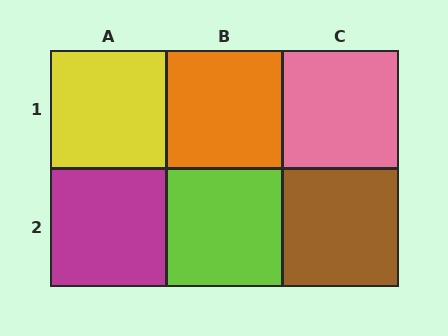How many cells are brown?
1 cell is brown.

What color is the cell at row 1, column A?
Yellow.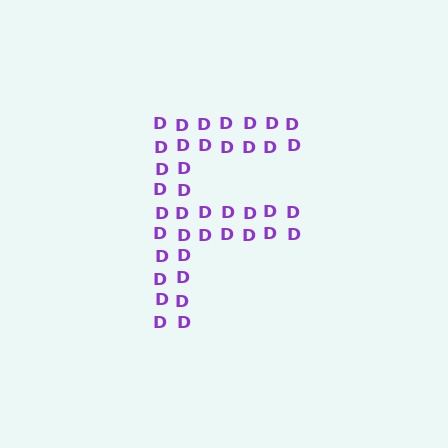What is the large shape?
The large shape is the letter F.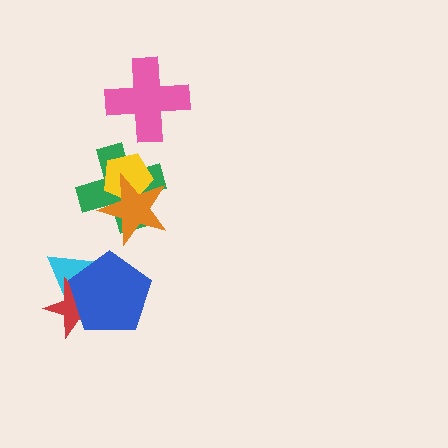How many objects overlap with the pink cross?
0 objects overlap with the pink cross.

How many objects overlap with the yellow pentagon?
2 objects overlap with the yellow pentagon.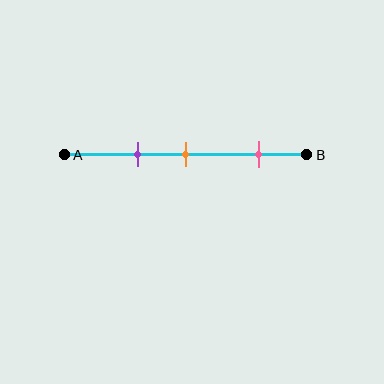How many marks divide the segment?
There are 3 marks dividing the segment.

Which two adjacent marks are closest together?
The purple and orange marks are the closest adjacent pair.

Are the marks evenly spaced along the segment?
No, the marks are not evenly spaced.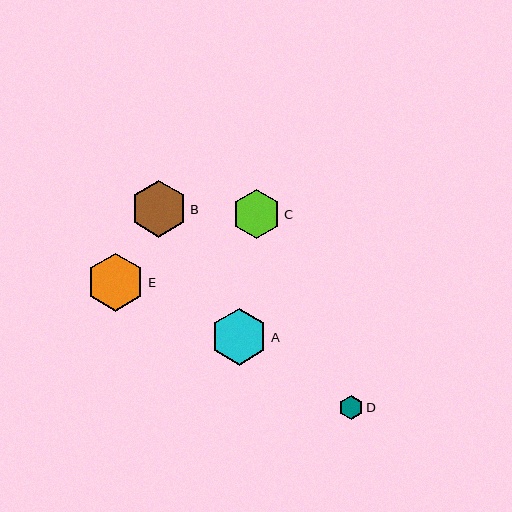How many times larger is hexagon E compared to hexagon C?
Hexagon E is approximately 1.2 times the size of hexagon C.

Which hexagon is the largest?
Hexagon E is the largest with a size of approximately 58 pixels.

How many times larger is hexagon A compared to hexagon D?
Hexagon A is approximately 2.4 times the size of hexagon D.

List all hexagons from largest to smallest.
From largest to smallest: E, A, B, C, D.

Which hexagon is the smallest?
Hexagon D is the smallest with a size of approximately 24 pixels.